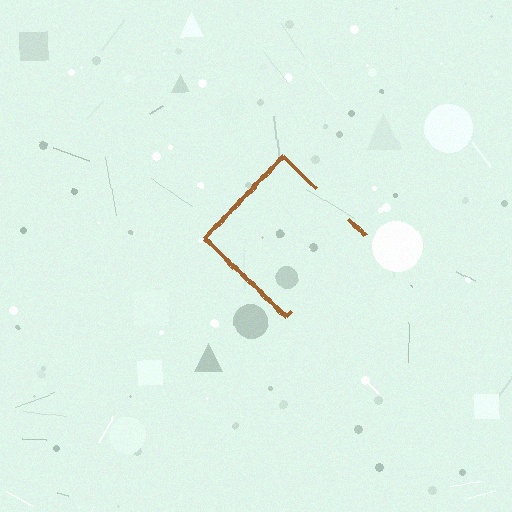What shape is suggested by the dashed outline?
The dashed outline suggests a diamond.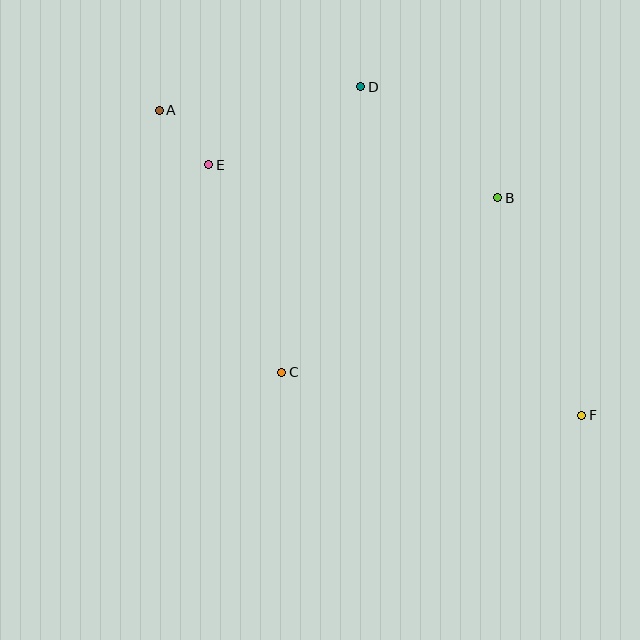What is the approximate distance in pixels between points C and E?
The distance between C and E is approximately 220 pixels.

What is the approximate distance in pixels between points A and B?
The distance between A and B is approximately 350 pixels.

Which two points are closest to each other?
Points A and E are closest to each other.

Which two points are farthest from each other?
Points A and F are farthest from each other.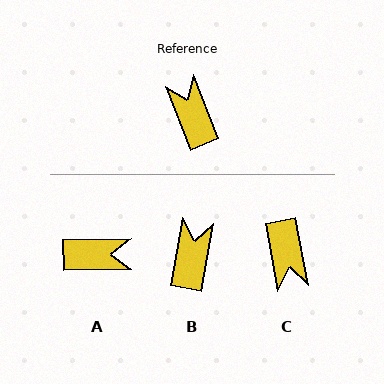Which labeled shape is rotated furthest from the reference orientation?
C, about 170 degrees away.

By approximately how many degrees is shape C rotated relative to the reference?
Approximately 170 degrees counter-clockwise.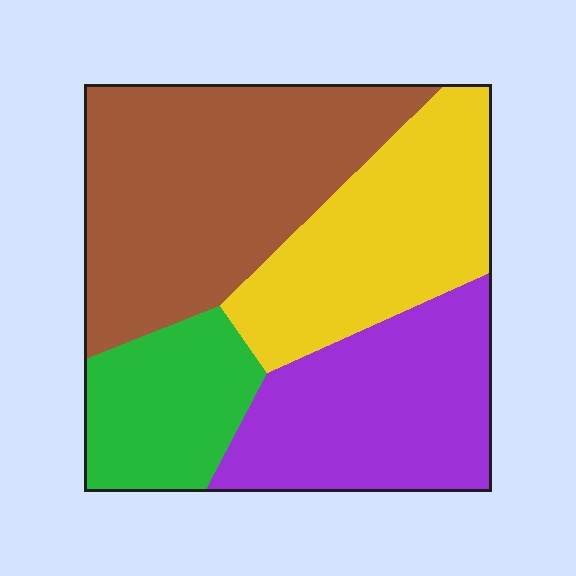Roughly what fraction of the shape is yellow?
Yellow takes up between a sixth and a third of the shape.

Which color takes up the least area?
Green, at roughly 15%.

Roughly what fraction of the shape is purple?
Purple covers 25% of the shape.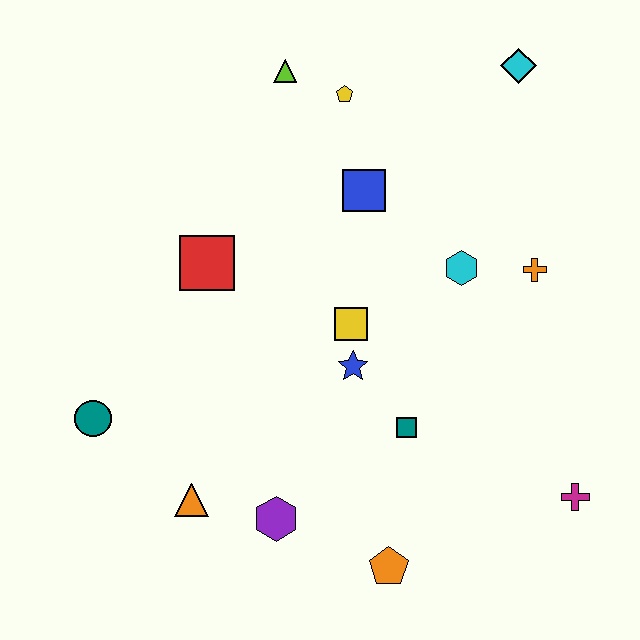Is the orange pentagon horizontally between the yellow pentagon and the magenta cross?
Yes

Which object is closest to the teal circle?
The orange triangle is closest to the teal circle.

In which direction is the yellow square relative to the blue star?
The yellow square is above the blue star.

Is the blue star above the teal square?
Yes